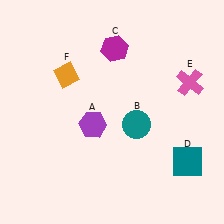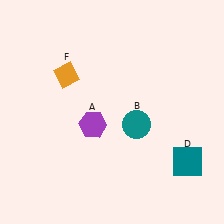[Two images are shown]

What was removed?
The magenta hexagon (C), the pink cross (E) were removed in Image 2.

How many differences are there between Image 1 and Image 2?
There are 2 differences between the two images.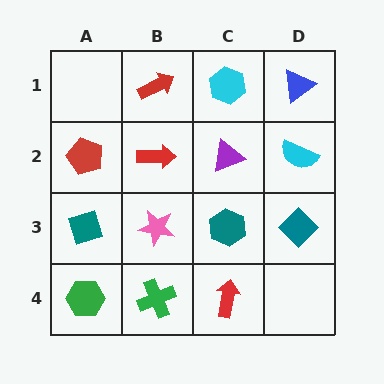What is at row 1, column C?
A cyan hexagon.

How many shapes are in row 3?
4 shapes.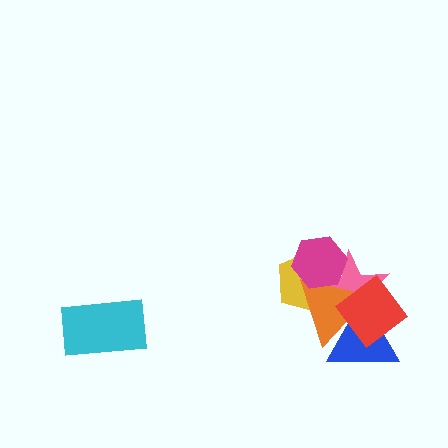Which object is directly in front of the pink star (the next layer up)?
The orange triangle is directly in front of the pink star.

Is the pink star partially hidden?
Yes, it is partially covered by another shape.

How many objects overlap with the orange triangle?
5 objects overlap with the orange triangle.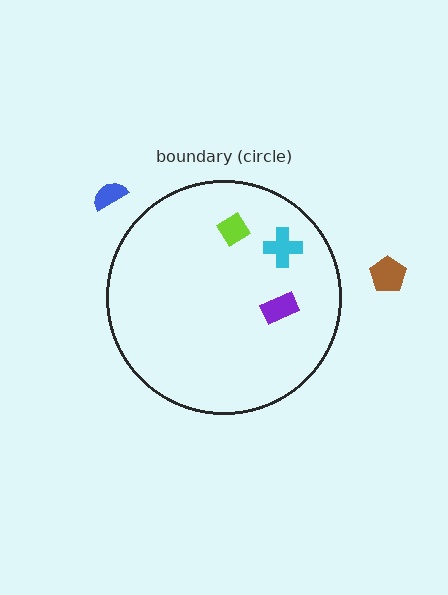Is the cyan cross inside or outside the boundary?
Inside.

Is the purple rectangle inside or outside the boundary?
Inside.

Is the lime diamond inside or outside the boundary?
Inside.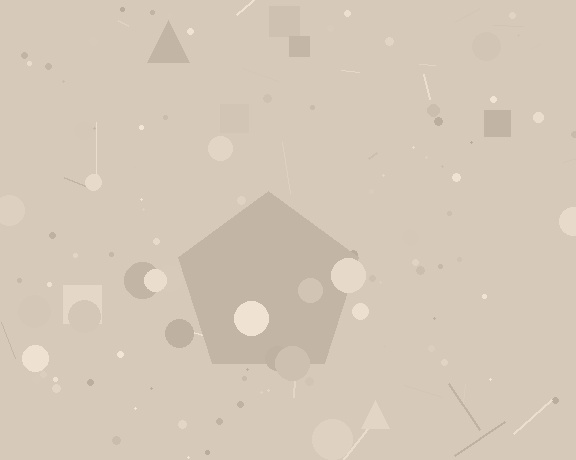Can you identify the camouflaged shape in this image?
The camouflaged shape is a pentagon.